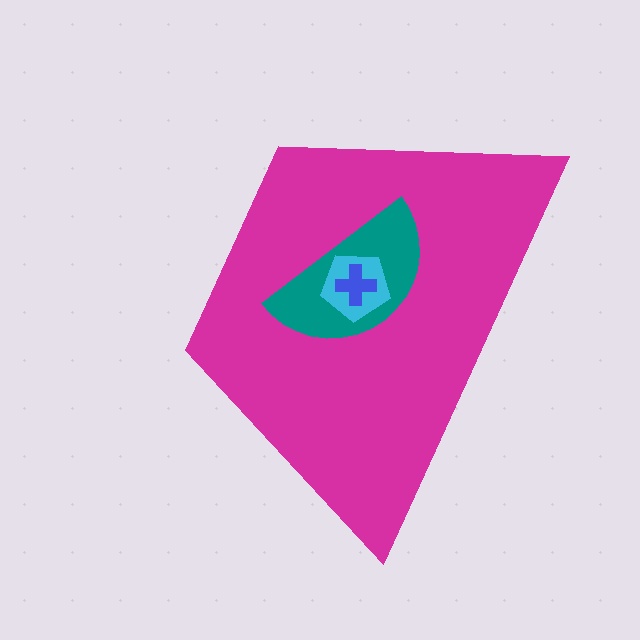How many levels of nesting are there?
4.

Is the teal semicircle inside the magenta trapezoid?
Yes.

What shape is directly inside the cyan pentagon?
The blue cross.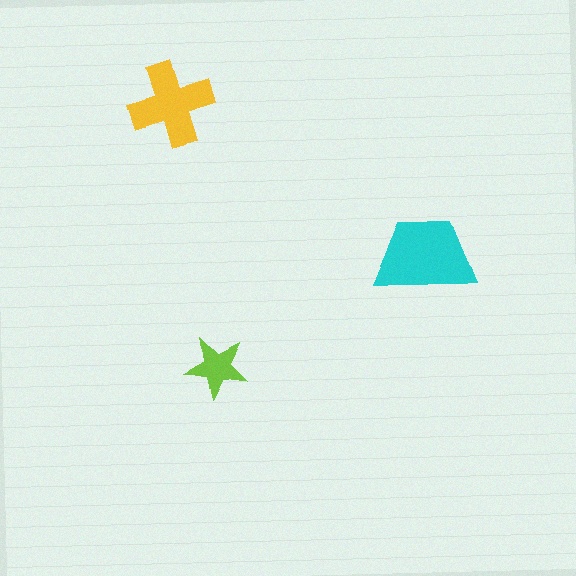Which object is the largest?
The cyan trapezoid.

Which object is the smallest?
The lime star.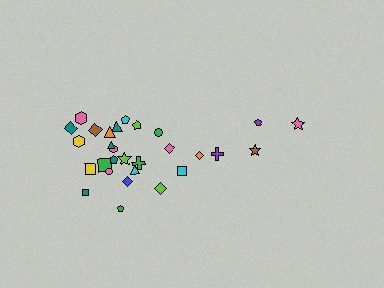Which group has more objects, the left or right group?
The left group.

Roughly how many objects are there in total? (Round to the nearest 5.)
Roughly 30 objects in total.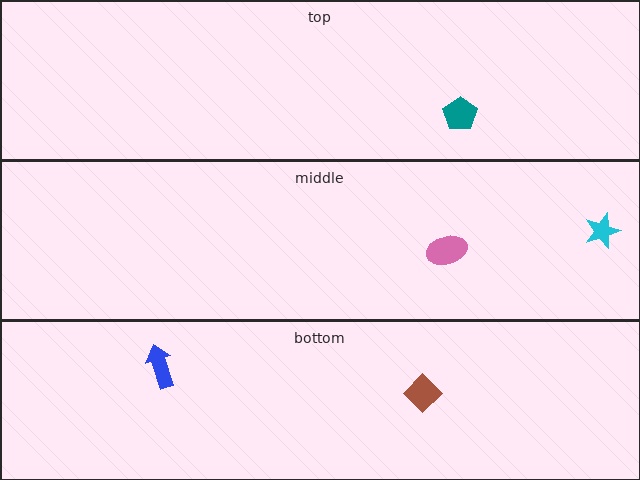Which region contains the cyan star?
The middle region.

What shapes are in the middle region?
The cyan star, the pink ellipse.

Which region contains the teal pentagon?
The top region.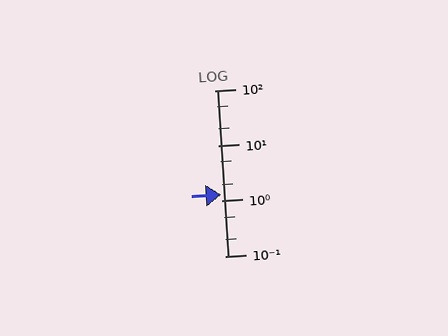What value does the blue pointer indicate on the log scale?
The pointer indicates approximately 1.3.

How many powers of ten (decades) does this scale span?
The scale spans 3 decades, from 0.1 to 100.